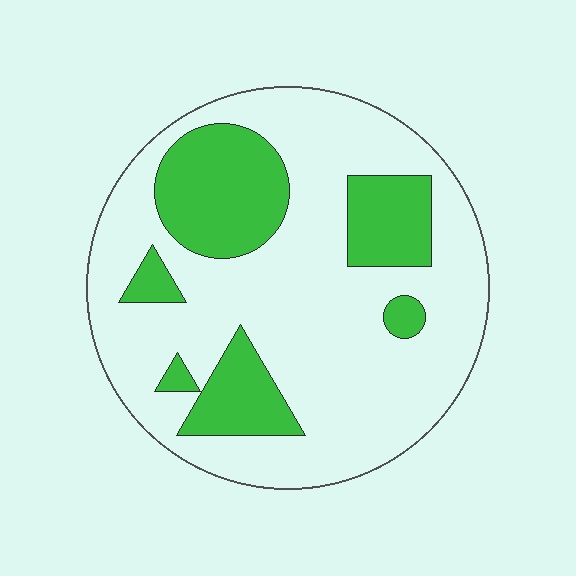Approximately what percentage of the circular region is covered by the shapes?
Approximately 25%.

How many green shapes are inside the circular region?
6.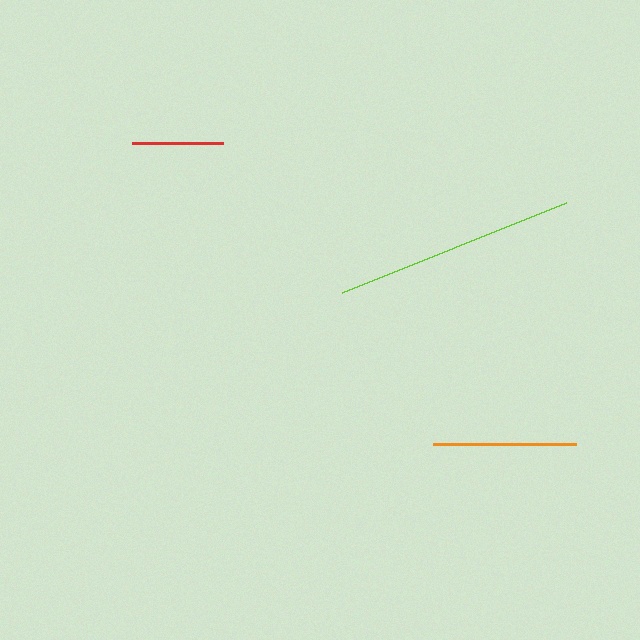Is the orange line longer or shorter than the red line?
The orange line is longer than the red line.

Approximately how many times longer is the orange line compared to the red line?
The orange line is approximately 1.6 times the length of the red line.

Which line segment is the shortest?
The red line is the shortest at approximately 91 pixels.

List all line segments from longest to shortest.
From longest to shortest: lime, orange, red.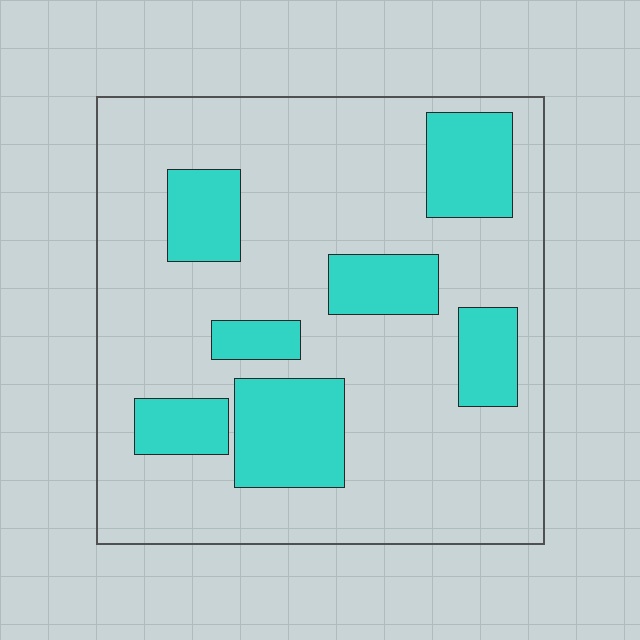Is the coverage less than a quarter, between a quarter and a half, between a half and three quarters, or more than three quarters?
Less than a quarter.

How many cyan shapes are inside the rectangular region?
7.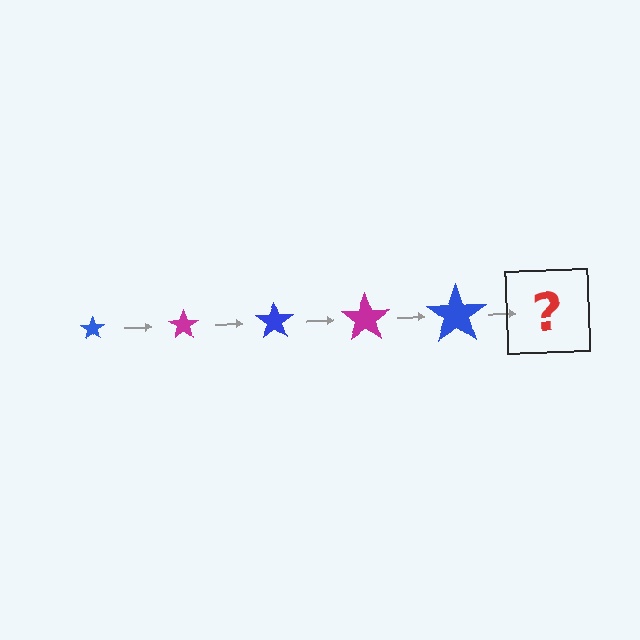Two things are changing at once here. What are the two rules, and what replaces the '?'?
The two rules are that the star grows larger each step and the color cycles through blue and magenta. The '?' should be a magenta star, larger than the previous one.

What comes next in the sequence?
The next element should be a magenta star, larger than the previous one.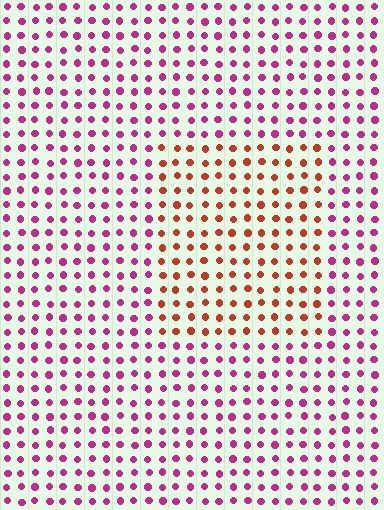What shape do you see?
I see a rectangle.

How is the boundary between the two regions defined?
The boundary is defined purely by a slight shift in hue (about 46 degrees). Spacing, size, and orientation are identical on both sides.